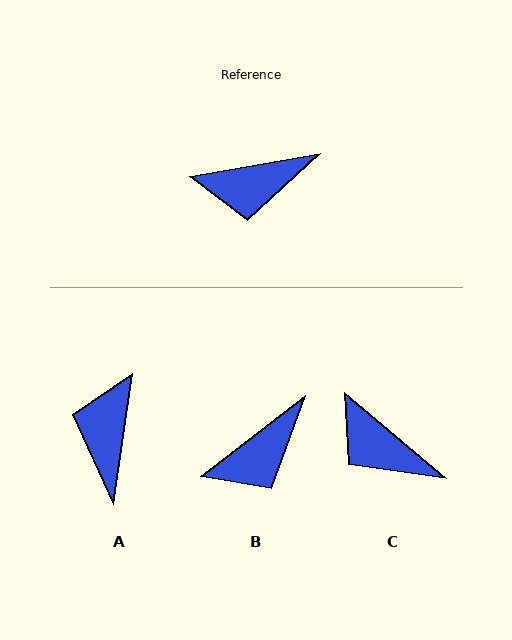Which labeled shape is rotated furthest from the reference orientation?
A, about 108 degrees away.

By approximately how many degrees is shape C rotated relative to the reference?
Approximately 50 degrees clockwise.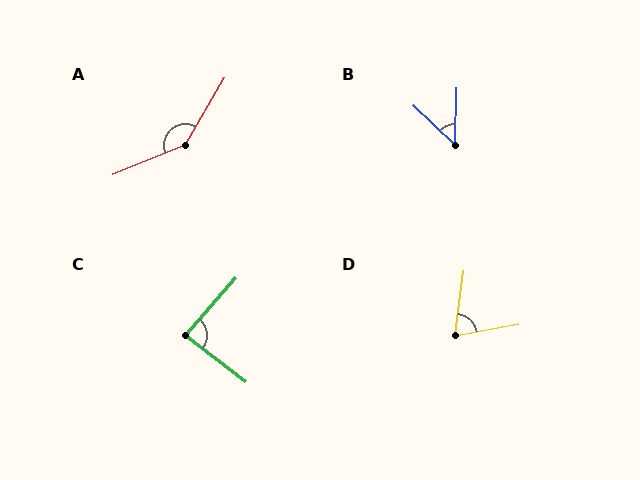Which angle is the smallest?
B, at approximately 49 degrees.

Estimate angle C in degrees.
Approximately 86 degrees.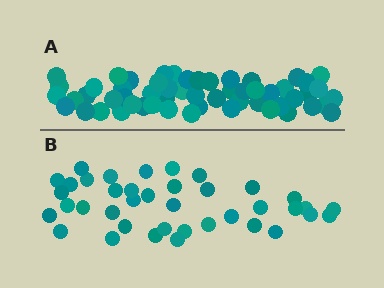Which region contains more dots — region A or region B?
Region A (the top region) has more dots.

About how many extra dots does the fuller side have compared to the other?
Region A has approximately 15 more dots than region B.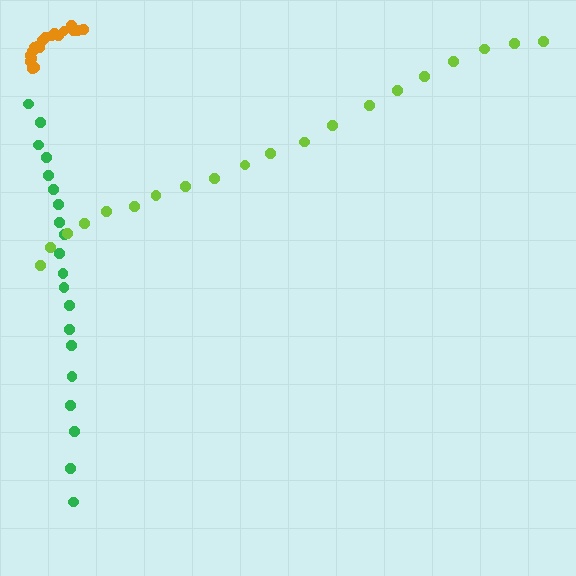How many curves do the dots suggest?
There are 3 distinct paths.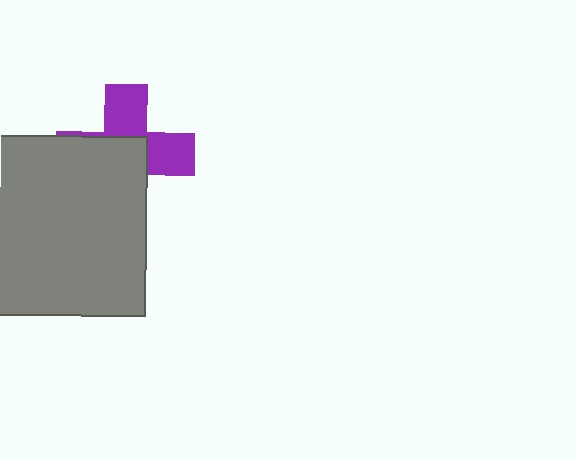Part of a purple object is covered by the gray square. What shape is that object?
It is a cross.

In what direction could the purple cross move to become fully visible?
The purple cross could move toward the upper-right. That would shift it out from behind the gray square entirely.